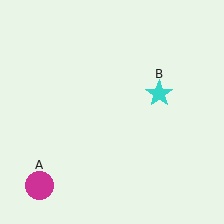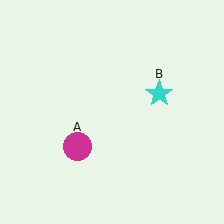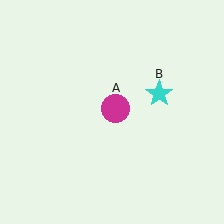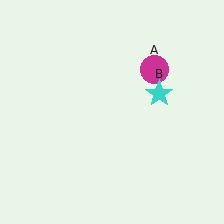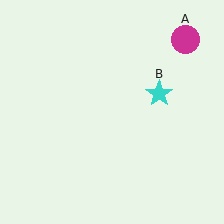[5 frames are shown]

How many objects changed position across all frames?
1 object changed position: magenta circle (object A).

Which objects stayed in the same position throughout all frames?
Cyan star (object B) remained stationary.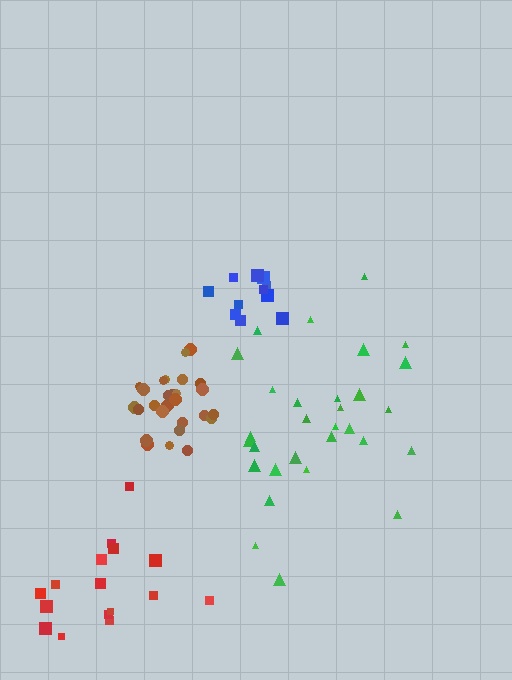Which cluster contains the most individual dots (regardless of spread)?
Green (30).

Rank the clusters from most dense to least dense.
brown, blue, green, red.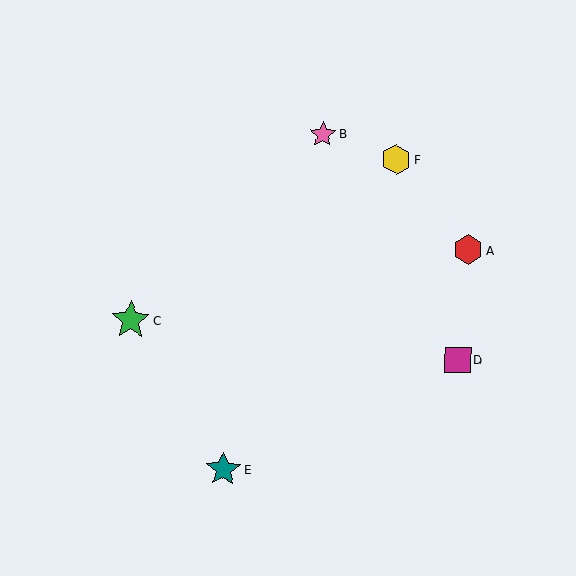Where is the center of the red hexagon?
The center of the red hexagon is at (468, 250).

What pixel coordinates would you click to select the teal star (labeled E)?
Click at (223, 469) to select the teal star E.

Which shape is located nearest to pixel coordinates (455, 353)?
The magenta square (labeled D) at (458, 360) is nearest to that location.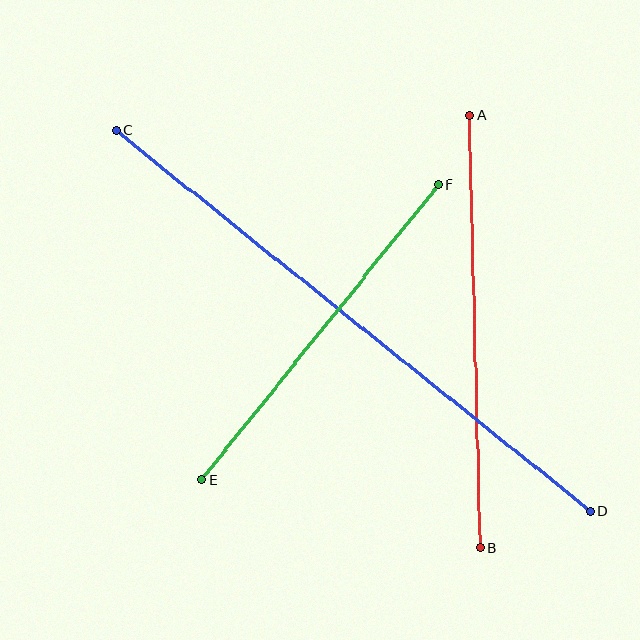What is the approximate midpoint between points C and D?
The midpoint is at approximately (353, 321) pixels.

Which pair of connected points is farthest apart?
Points C and D are farthest apart.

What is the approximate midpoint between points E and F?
The midpoint is at approximately (320, 332) pixels.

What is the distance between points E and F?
The distance is approximately 379 pixels.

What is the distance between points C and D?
The distance is approximately 608 pixels.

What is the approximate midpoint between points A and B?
The midpoint is at approximately (475, 332) pixels.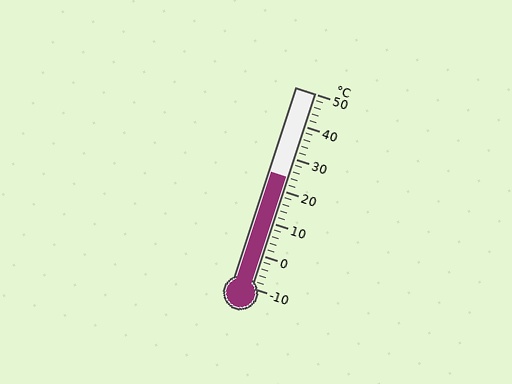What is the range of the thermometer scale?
The thermometer scale ranges from -10°C to 50°C.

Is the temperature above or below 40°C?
The temperature is below 40°C.